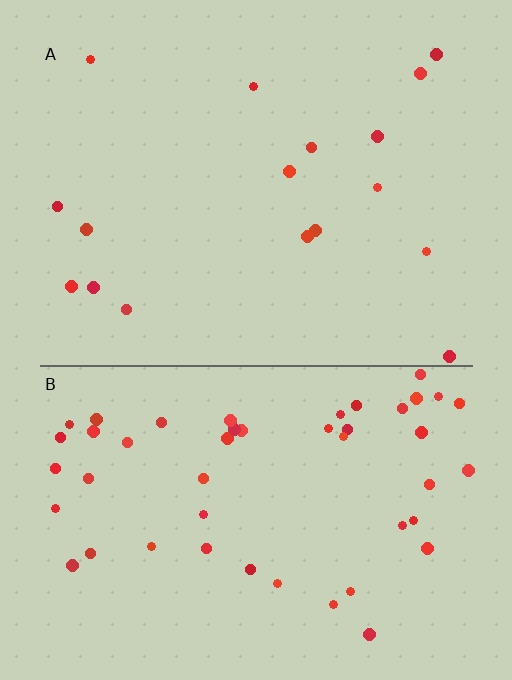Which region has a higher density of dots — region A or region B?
B (the bottom).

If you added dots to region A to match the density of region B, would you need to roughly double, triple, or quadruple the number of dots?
Approximately triple.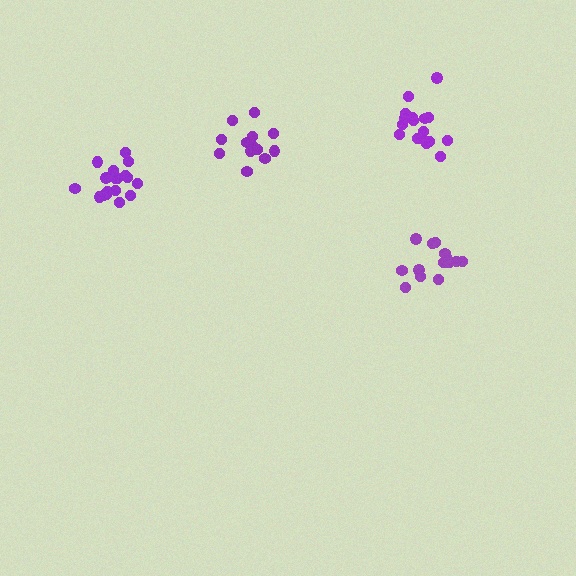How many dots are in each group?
Group 1: 15 dots, Group 2: 19 dots, Group 3: 13 dots, Group 4: 17 dots (64 total).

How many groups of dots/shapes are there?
There are 4 groups.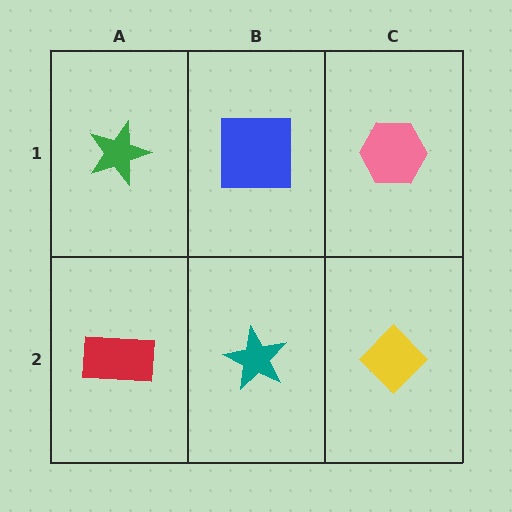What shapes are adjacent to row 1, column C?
A yellow diamond (row 2, column C), a blue square (row 1, column B).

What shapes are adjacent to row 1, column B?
A teal star (row 2, column B), a green star (row 1, column A), a pink hexagon (row 1, column C).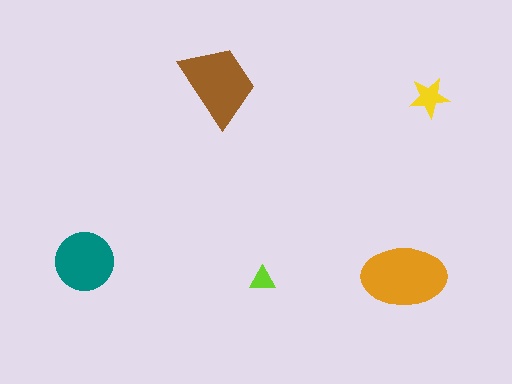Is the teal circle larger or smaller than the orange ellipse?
Smaller.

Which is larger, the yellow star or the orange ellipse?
The orange ellipse.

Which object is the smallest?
The lime triangle.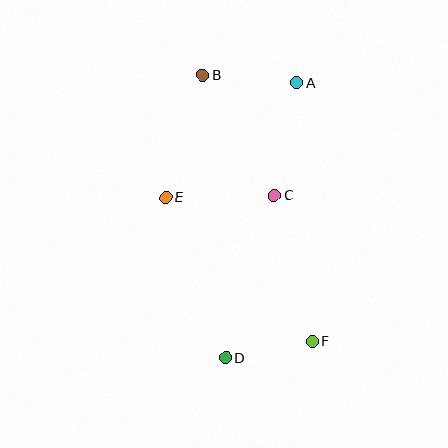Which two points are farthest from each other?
Points B and F are farthest from each other.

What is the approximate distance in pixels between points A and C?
The distance between A and C is approximately 115 pixels.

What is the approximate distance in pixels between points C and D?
The distance between C and D is approximately 170 pixels.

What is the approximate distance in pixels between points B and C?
The distance between B and C is approximately 141 pixels.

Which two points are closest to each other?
Points D and F are closest to each other.